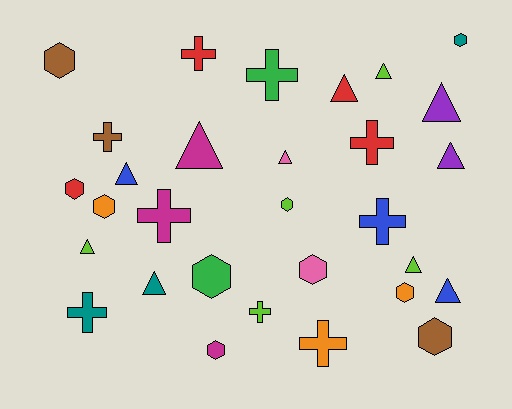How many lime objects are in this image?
There are 5 lime objects.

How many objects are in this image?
There are 30 objects.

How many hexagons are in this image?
There are 10 hexagons.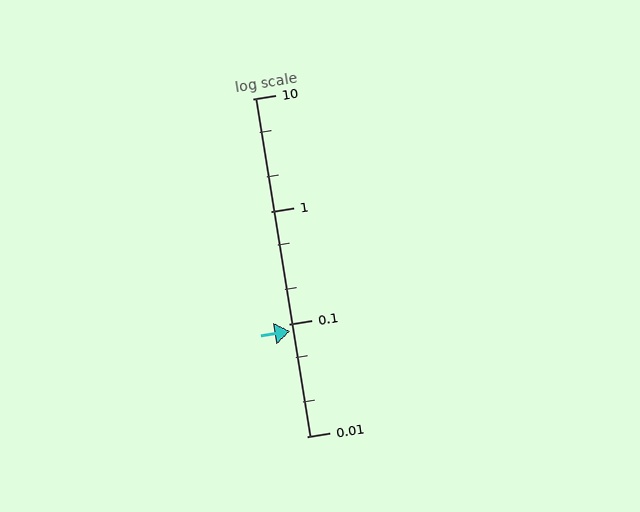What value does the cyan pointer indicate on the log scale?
The pointer indicates approximately 0.086.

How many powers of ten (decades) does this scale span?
The scale spans 3 decades, from 0.01 to 10.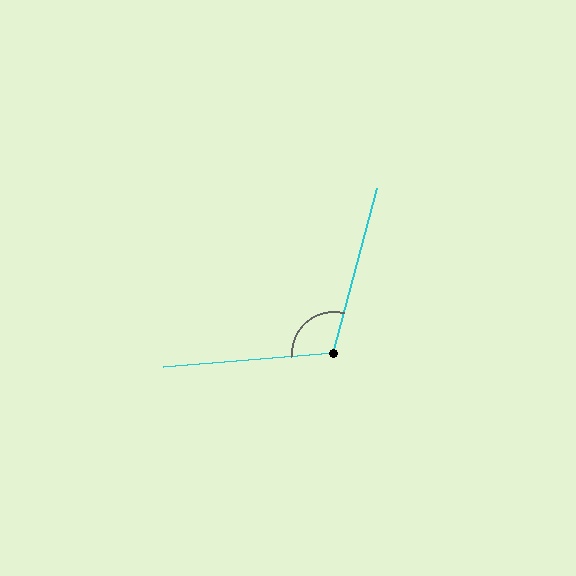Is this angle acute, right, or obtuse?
It is obtuse.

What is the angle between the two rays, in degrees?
Approximately 110 degrees.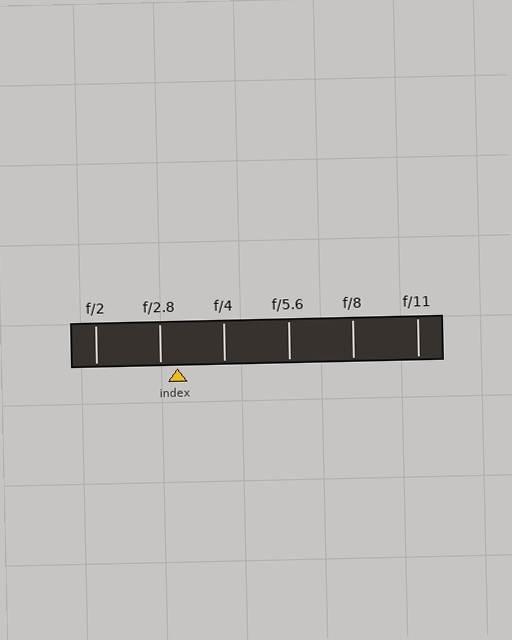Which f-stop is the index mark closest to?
The index mark is closest to f/2.8.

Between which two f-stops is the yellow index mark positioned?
The index mark is between f/2.8 and f/4.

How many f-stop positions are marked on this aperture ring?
There are 6 f-stop positions marked.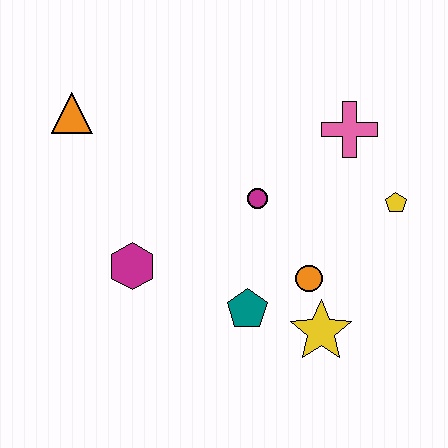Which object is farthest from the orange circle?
The orange triangle is farthest from the orange circle.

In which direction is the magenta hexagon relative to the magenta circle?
The magenta hexagon is to the left of the magenta circle.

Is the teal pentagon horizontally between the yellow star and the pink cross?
No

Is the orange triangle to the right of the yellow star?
No